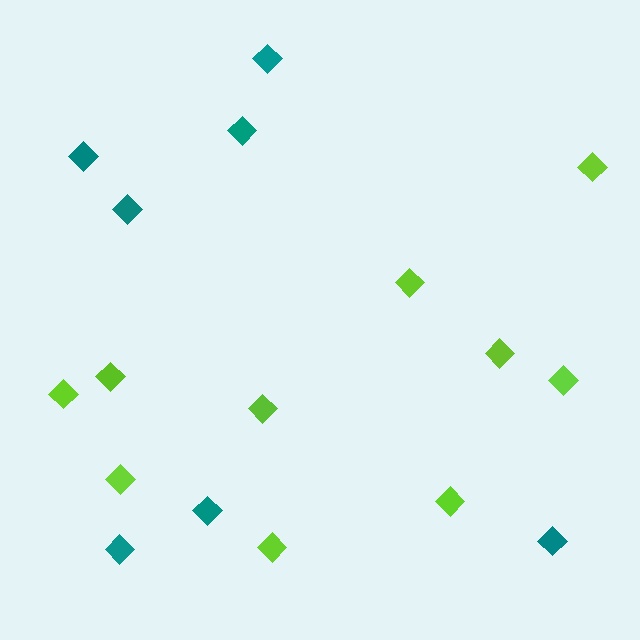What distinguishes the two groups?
There are 2 groups: one group of lime diamonds (10) and one group of teal diamonds (7).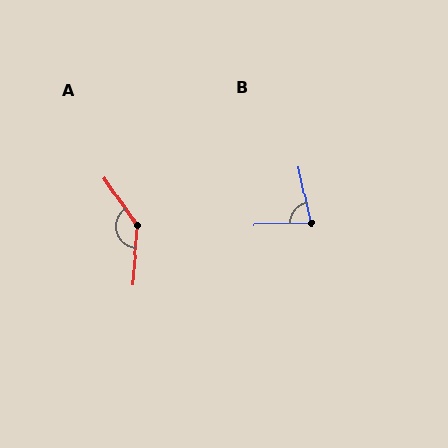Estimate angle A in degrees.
Approximately 140 degrees.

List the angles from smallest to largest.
B (80°), A (140°).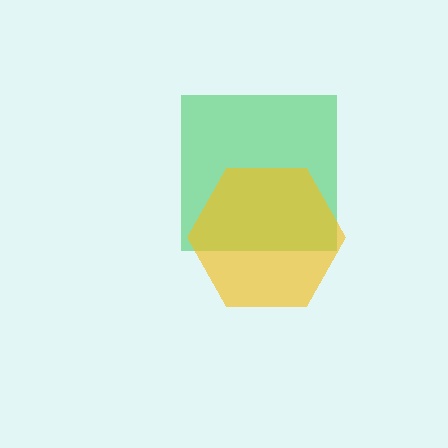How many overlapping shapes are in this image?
There are 2 overlapping shapes in the image.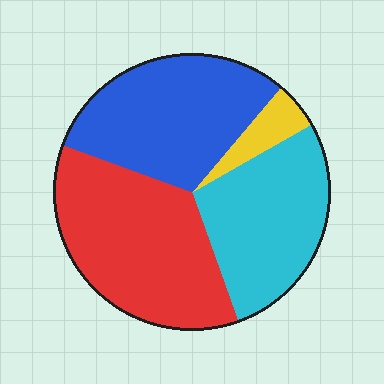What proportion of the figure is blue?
Blue takes up about one third (1/3) of the figure.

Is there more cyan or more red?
Red.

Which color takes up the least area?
Yellow, at roughly 5%.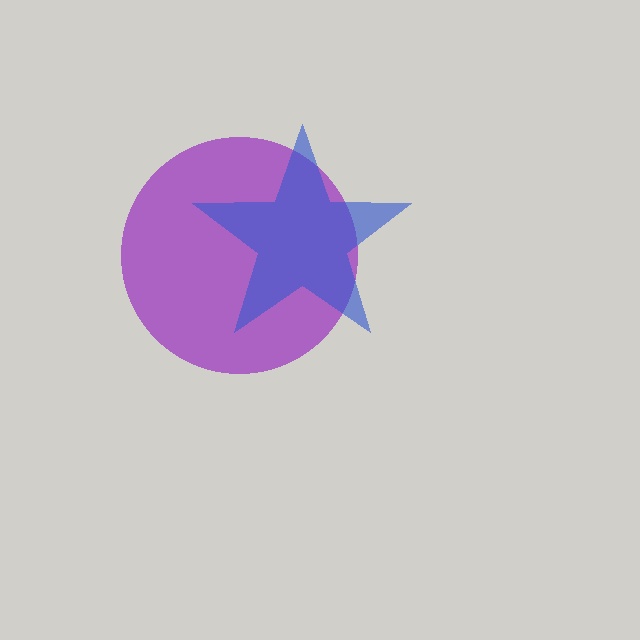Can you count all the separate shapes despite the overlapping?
Yes, there are 2 separate shapes.